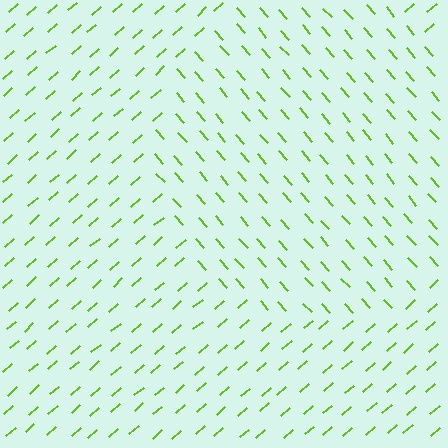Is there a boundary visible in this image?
Yes, there is a texture boundary formed by a change in line orientation.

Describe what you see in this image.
The image is filled with small lime line segments. A circle region in the image has lines oriented differently from the surrounding lines, creating a visible texture boundary.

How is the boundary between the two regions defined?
The boundary is defined purely by a change in line orientation (approximately 90 degrees difference). All lines are the same color and thickness.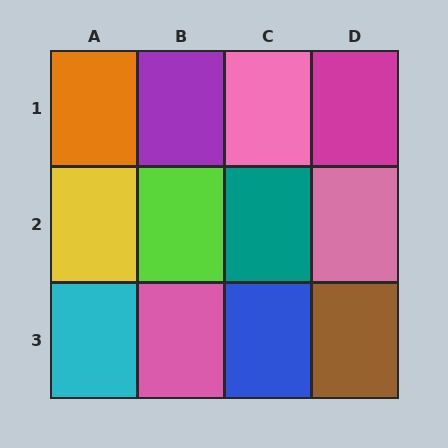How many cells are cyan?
1 cell is cyan.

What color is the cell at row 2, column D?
Pink.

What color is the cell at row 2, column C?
Teal.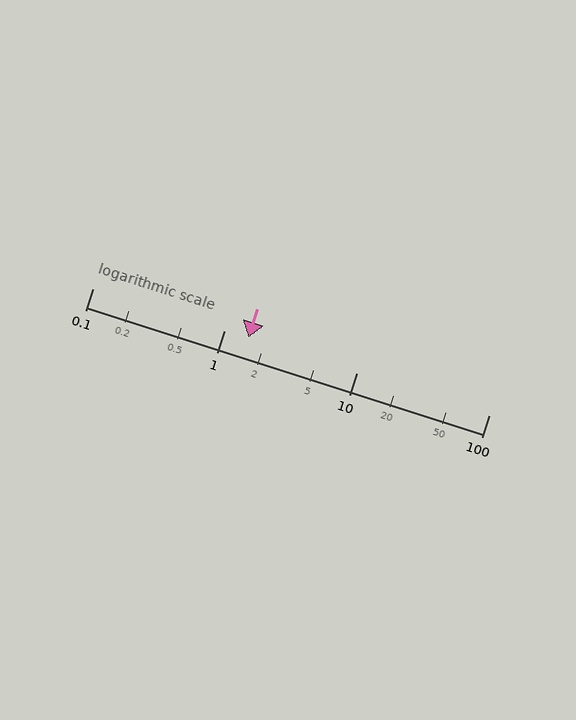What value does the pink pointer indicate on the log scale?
The pointer indicates approximately 1.5.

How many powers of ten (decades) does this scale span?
The scale spans 3 decades, from 0.1 to 100.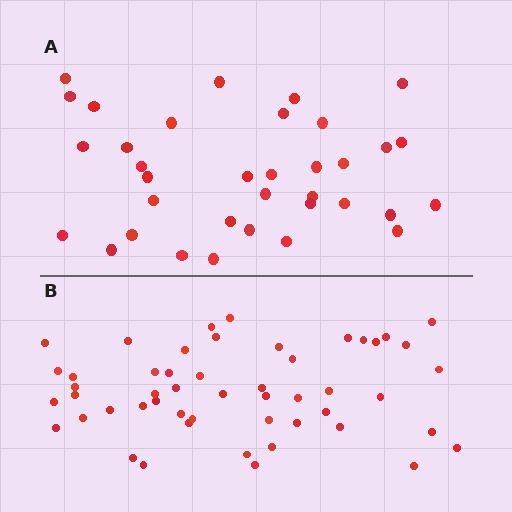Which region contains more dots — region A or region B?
Region B (the bottom region) has more dots.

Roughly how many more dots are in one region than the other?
Region B has approximately 15 more dots than region A.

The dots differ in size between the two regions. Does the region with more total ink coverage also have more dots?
No. Region A has more total ink coverage because its dots are larger, but region B actually contains more individual dots. Total area can be misleading — the number of items is what matters here.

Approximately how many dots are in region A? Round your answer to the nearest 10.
About 40 dots. (The exact count is 35, which rounds to 40.)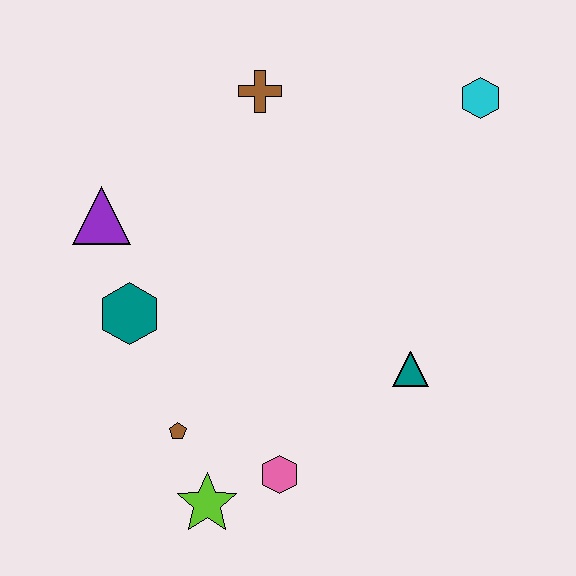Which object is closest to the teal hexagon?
The purple triangle is closest to the teal hexagon.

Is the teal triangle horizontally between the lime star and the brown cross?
No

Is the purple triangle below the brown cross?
Yes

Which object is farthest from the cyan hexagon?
The lime star is farthest from the cyan hexagon.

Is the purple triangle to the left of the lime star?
Yes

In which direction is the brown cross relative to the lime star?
The brown cross is above the lime star.